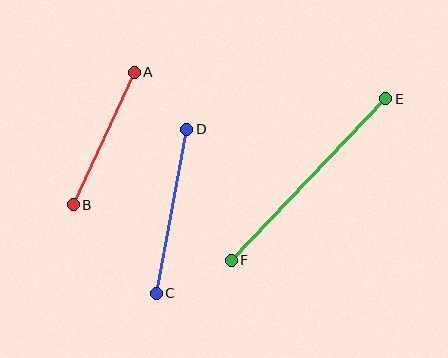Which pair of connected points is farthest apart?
Points E and F are farthest apart.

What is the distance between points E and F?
The distance is approximately 224 pixels.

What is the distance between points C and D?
The distance is approximately 167 pixels.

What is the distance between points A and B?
The distance is approximately 146 pixels.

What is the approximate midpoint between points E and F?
The midpoint is at approximately (309, 179) pixels.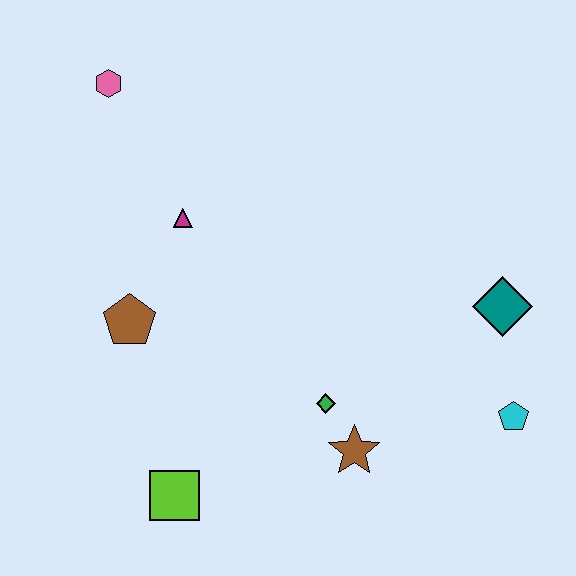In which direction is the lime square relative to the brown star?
The lime square is to the left of the brown star.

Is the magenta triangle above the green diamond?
Yes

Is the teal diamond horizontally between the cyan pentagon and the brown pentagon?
Yes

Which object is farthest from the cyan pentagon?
The pink hexagon is farthest from the cyan pentagon.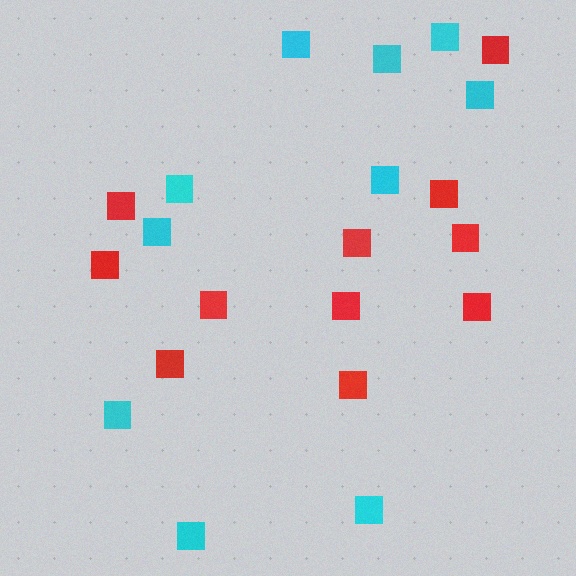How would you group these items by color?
There are 2 groups: one group of cyan squares (10) and one group of red squares (11).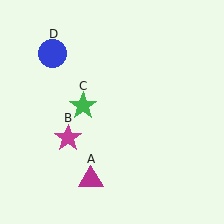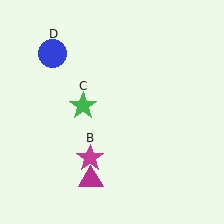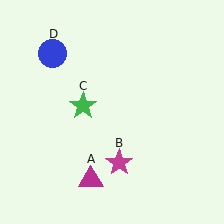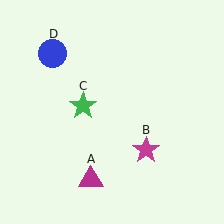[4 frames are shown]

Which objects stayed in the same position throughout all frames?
Magenta triangle (object A) and green star (object C) and blue circle (object D) remained stationary.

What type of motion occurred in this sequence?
The magenta star (object B) rotated counterclockwise around the center of the scene.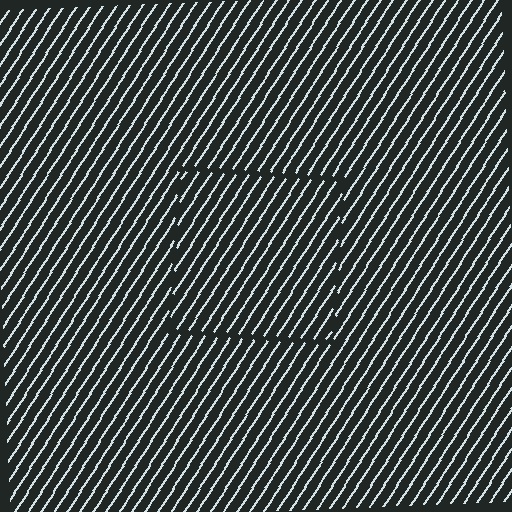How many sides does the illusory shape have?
4 sides — the line-ends trace a square.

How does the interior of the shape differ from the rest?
The interior of the shape contains the same grating, shifted by half a period — the contour is defined by the phase discontinuity where line-ends from the inner and outer gratings abut.